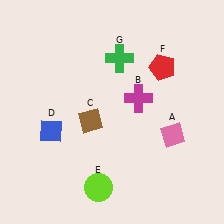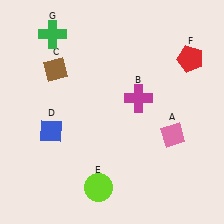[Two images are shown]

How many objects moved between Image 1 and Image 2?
3 objects moved between the two images.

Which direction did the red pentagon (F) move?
The red pentagon (F) moved right.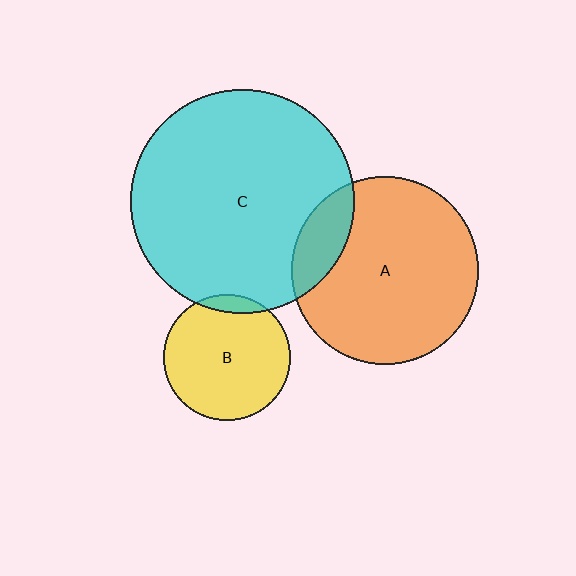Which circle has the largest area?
Circle C (cyan).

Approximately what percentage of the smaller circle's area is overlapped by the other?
Approximately 5%.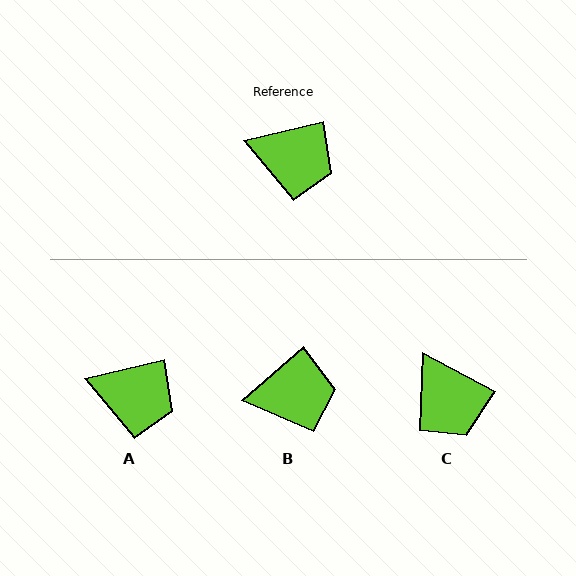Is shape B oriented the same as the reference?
No, it is off by about 28 degrees.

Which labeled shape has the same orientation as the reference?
A.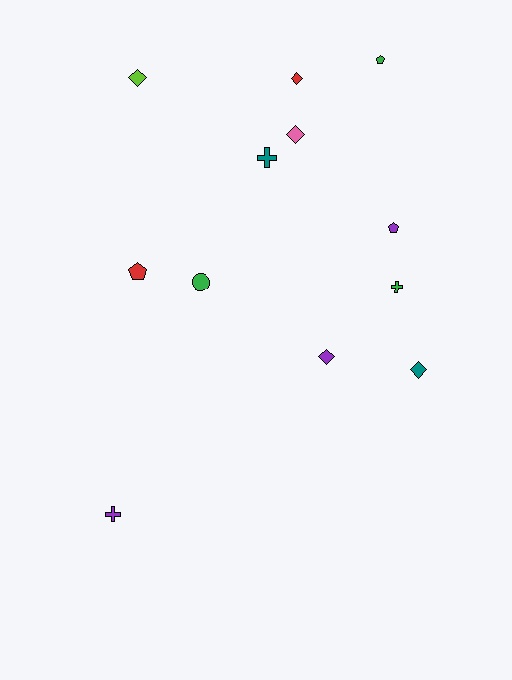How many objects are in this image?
There are 12 objects.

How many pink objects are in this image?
There is 1 pink object.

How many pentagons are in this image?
There are 3 pentagons.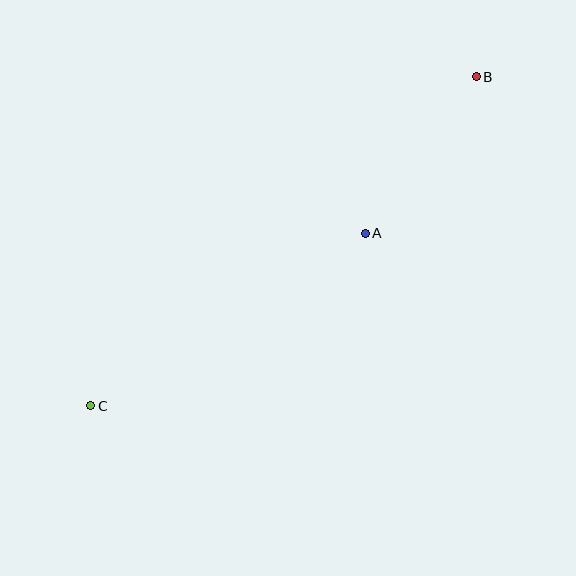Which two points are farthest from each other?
Points B and C are farthest from each other.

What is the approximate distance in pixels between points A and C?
The distance between A and C is approximately 324 pixels.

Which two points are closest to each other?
Points A and B are closest to each other.